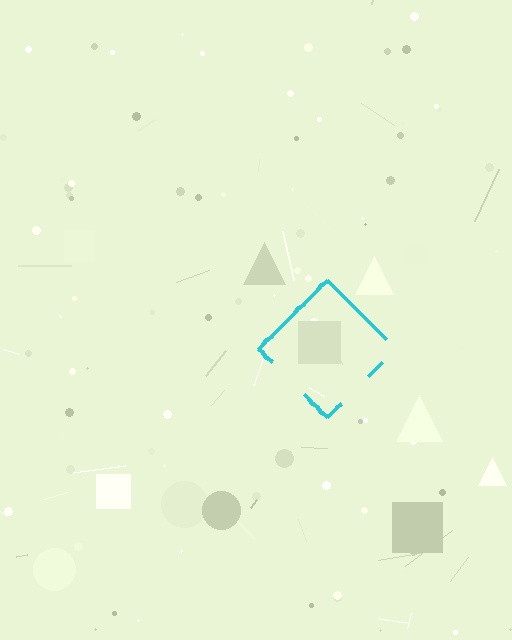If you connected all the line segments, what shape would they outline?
They would outline a diamond.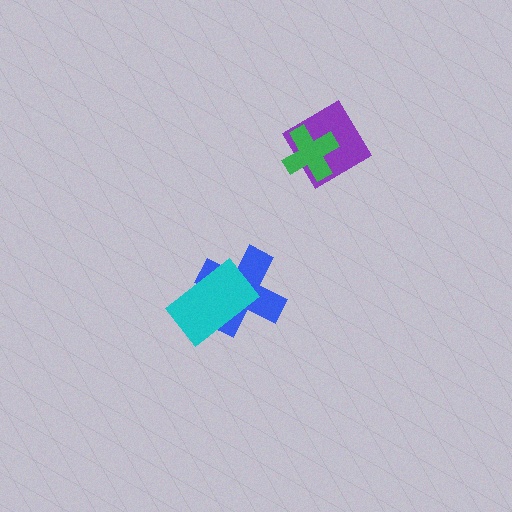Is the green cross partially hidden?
No, no other shape covers it.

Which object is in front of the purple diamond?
The green cross is in front of the purple diamond.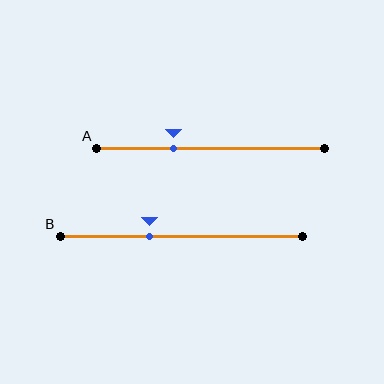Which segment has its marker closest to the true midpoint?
Segment B has its marker closest to the true midpoint.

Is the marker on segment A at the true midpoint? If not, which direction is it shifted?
No, the marker on segment A is shifted to the left by about 16% of the segment length.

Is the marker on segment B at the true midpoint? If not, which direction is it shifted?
No, the marker on segment B is shifted to the left by about 13% of the segment length.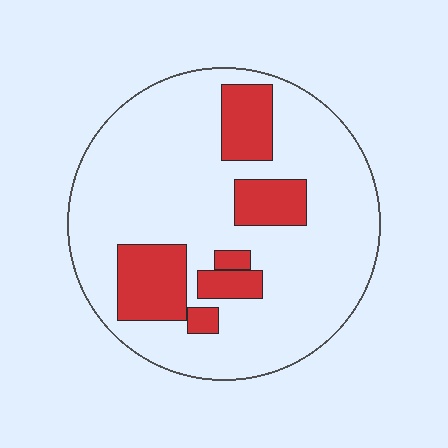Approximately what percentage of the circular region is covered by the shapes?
Approximately 20%.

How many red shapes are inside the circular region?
6.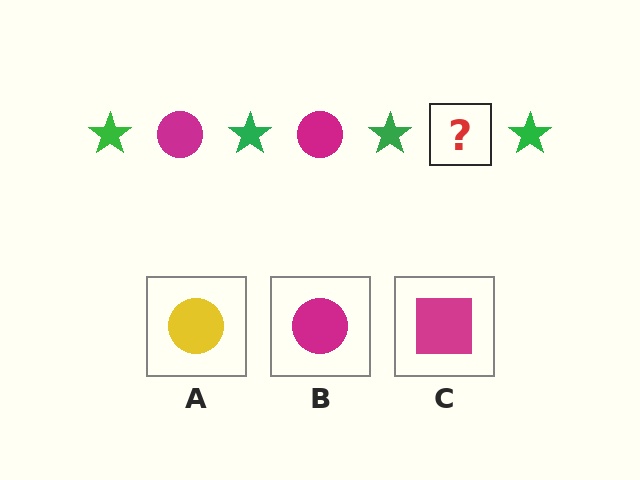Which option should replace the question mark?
Option B.